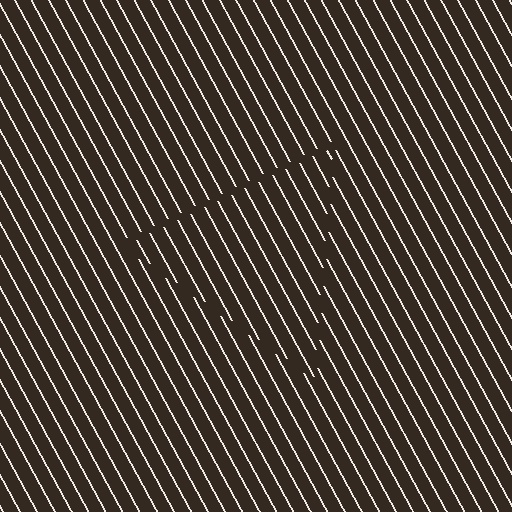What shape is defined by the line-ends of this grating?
An illusory triangle. The interior of the shape contains the same grating, shifted by half a period — the contour is defined by the phase discontinuity where line-ends from the inner and outer gratings abut.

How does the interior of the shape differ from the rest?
The interior of the shape contains the same grating, shifted by half a period — the contour is defined by the phase discontinuity where line-ends from the inner and outer gratings abut.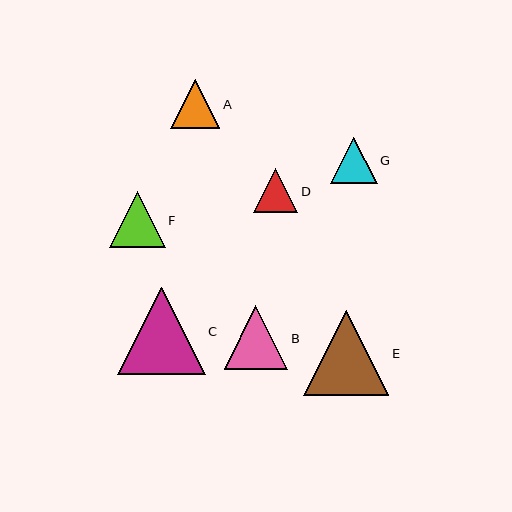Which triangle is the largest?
Triangle C is the largest with a size of approximately 87 pixels.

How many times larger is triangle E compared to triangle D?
Triangle E is approximately 1.9 times the size of triangle D.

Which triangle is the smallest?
Triangle D is the smallest with a size of approximately 44 pixels.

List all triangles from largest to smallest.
From largest to smallest: C, E, B, F, A, G, D.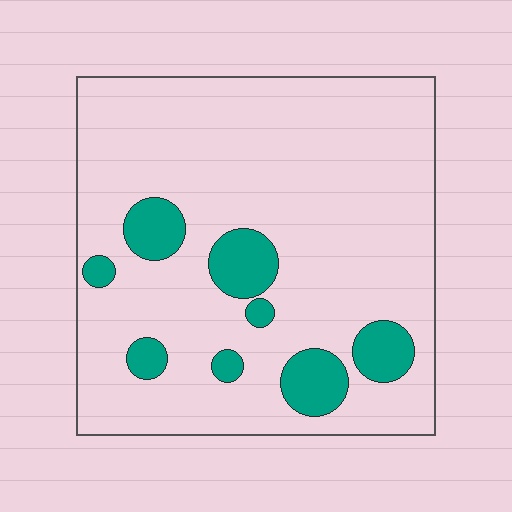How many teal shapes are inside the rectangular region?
8.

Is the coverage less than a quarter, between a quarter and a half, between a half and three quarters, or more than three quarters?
Less than a quarter.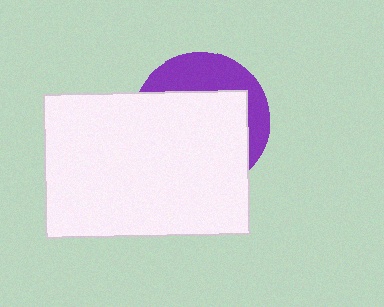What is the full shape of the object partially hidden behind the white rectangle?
The partially hidden object is a purple circle.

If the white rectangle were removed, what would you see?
You would see the complete purple circle.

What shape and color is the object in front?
The object in front is a white rectangle.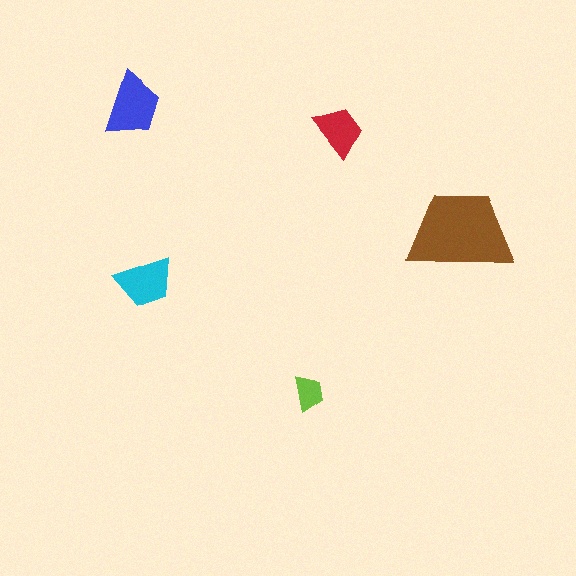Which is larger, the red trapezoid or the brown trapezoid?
The brown one.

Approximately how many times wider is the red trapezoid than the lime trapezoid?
About 1.5 times wider.